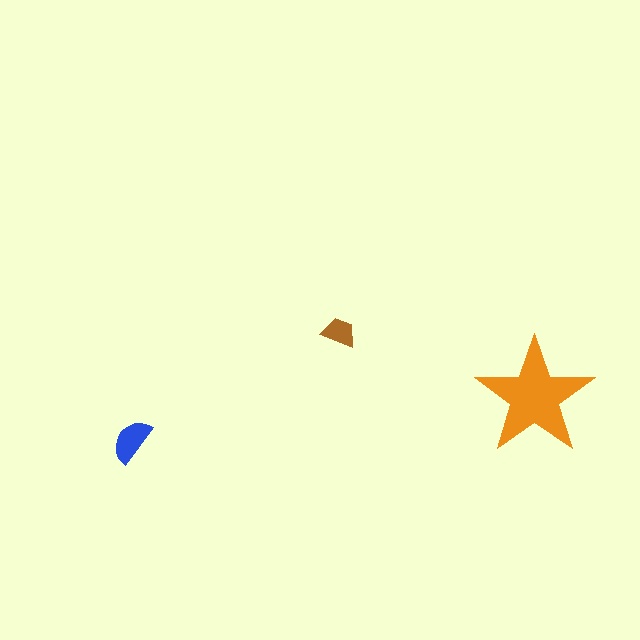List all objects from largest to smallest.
The orange star, the blue semicircle, the brown trapezoid.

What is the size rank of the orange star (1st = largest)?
1st.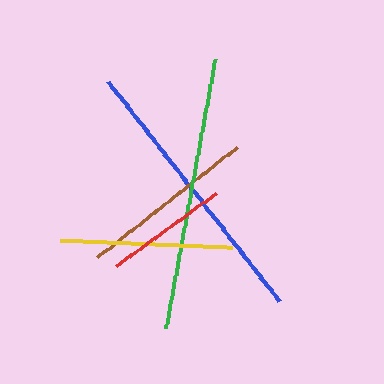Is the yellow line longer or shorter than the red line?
The yellow line is longer than the red line.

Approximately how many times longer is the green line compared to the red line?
The green line is approximately 2.2 times the length of the red line.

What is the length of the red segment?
The red segment is approximately 123 pixels long.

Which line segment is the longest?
The blue line is the longest at approximately 278 pixels.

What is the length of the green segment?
The green segment is approximately 273 pixels long.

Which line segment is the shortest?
The red line is the shortest at approximately 123 pixels.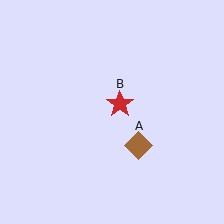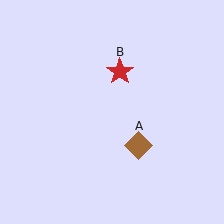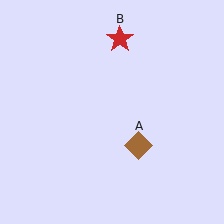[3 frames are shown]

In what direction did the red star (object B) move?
The red star (object B) moved up.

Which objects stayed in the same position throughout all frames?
Brown diamond (object A) remained stationary.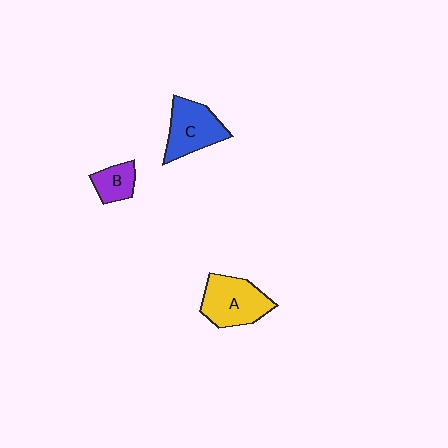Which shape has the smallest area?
Shape B (purple).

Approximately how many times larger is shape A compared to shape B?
Approximately 2.0 times.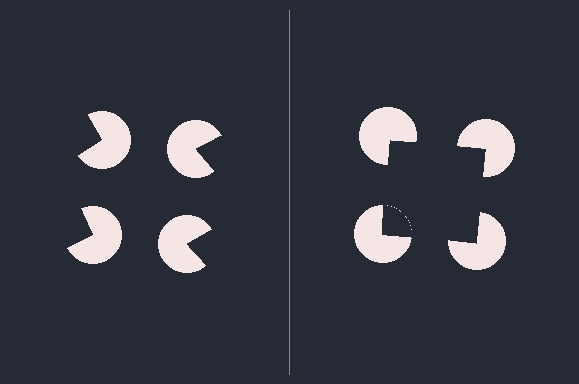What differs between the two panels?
The pac-man discs are positioned identically on both sides; only the wedge orientations differ. On the right they align to a square; on the left they are misaligned.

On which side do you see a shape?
An illusory square appears on the right side. On the left side the wedge cuts are rotated, so no coherent shape forms.